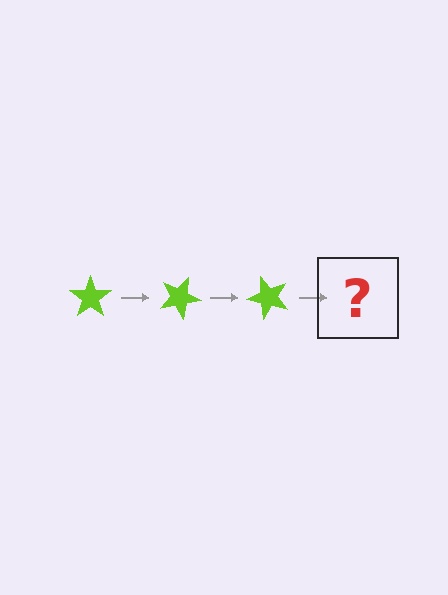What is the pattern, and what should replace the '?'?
The pattern is that the star rotates 25 degrees each step. The '?' should be a lime star rotated 75 degrees.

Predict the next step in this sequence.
The next step is a lime star rotated 75 degrees.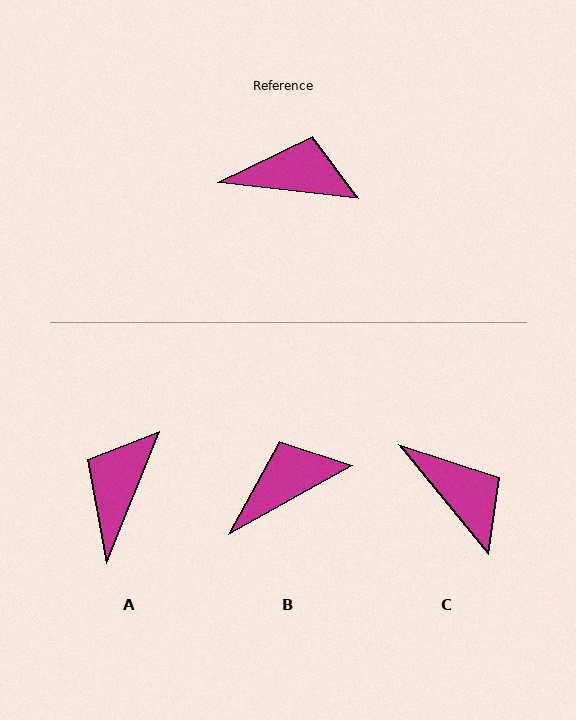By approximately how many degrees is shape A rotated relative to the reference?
Approximately 74 degrees counter-clockwise.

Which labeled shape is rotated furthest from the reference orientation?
A, about 74 degrees away.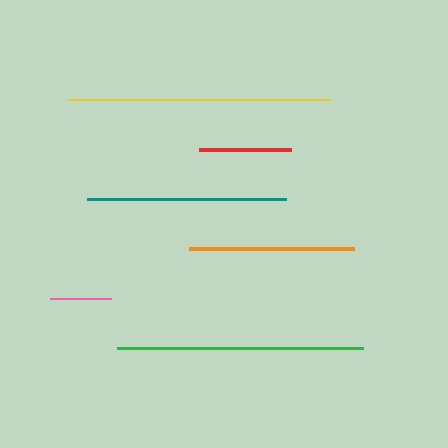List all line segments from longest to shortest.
From longest to shortest: yellow, green, teal, orange, red, pink.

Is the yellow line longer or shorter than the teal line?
The yellow line is longer than the teal line.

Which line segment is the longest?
The yellow line is the longest at approximately 262 pixels.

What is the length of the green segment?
The green segment is approximately 247 pixels long.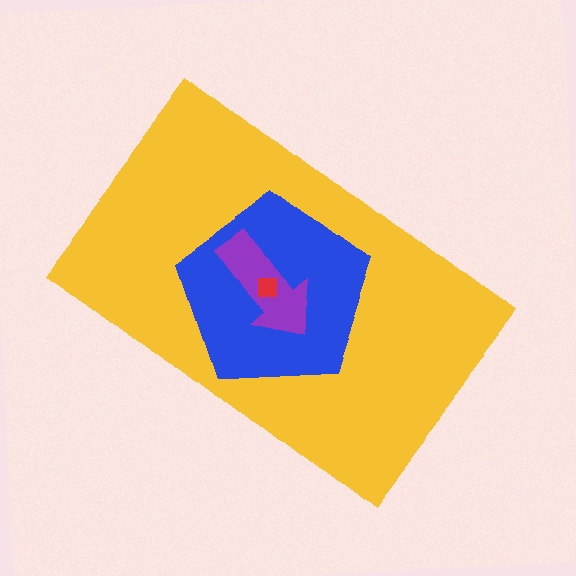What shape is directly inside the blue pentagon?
The purple arrow.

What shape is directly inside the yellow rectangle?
The blue pentagon.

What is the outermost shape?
The yellow rectangle.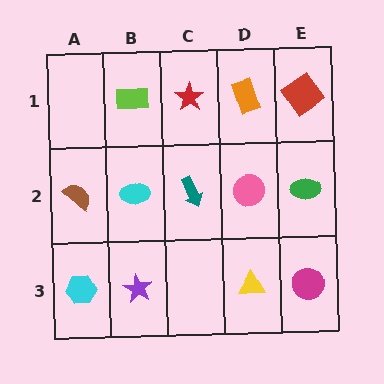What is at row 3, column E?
A magenta circle.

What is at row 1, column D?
An orange rectangle.